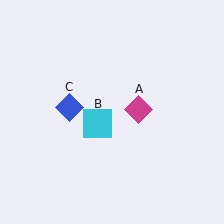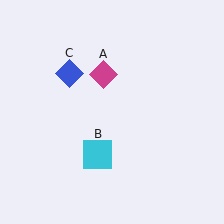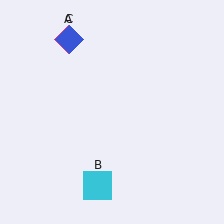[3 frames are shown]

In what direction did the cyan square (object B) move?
The cyan square (object B) moved down.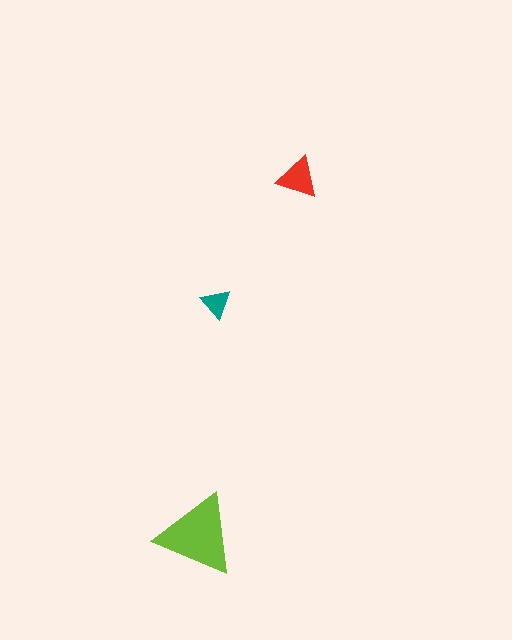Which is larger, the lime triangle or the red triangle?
The lime one.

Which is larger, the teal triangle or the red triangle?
The red one.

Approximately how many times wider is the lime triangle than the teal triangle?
About 2.5 times wider.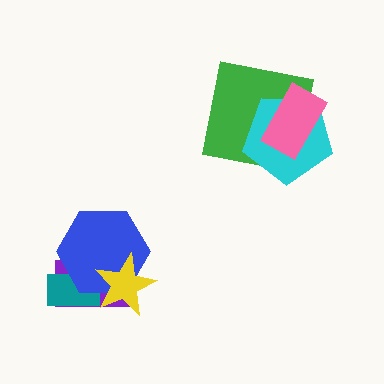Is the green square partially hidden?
Yes, it is partially covered by another shape.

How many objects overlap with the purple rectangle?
3 objects overlap with the purple rectangle.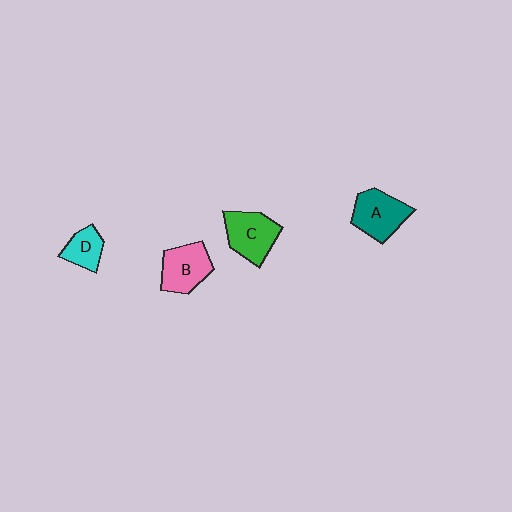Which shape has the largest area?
Shape C (green).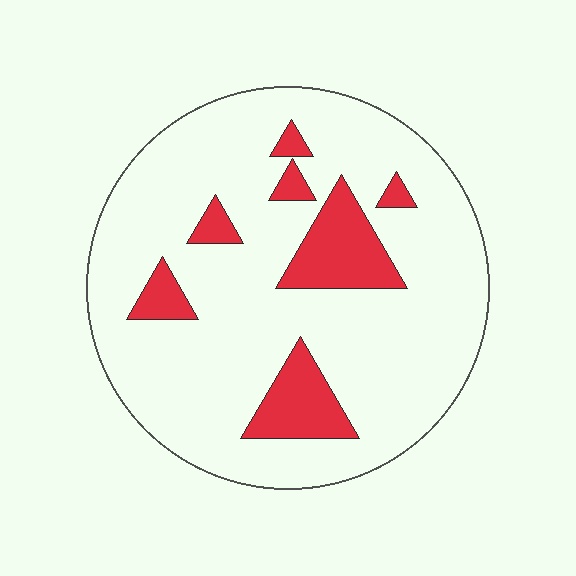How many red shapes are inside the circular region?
7.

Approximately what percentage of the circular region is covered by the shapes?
Approximately 15%.